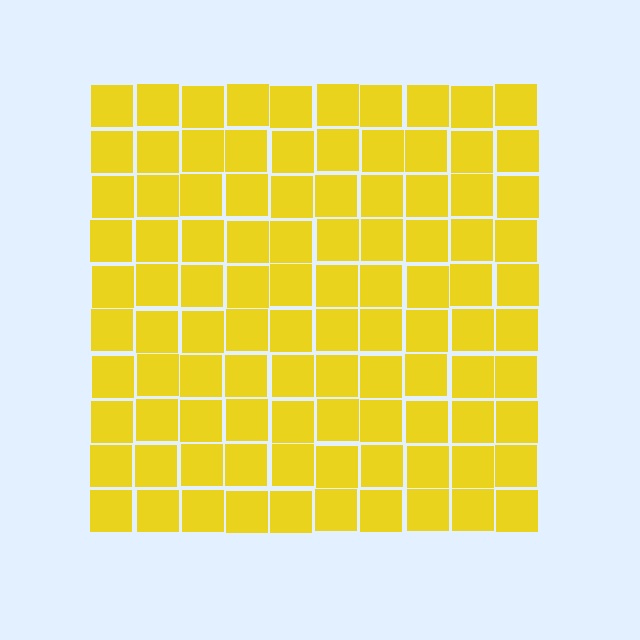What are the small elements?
The small elements are squares.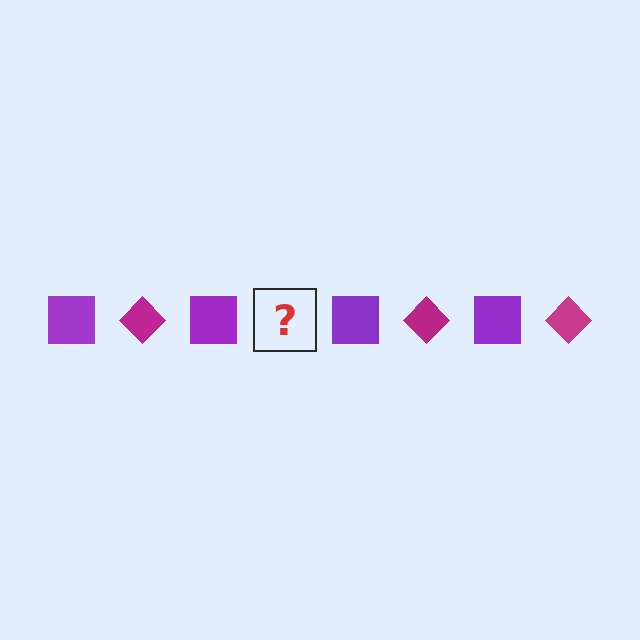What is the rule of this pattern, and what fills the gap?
The rule is that the pattern alternates between purple square and magenta diamond. The gap should be filled with a magenta diamond.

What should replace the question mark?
The question mark should be replaced with a magenta diamond.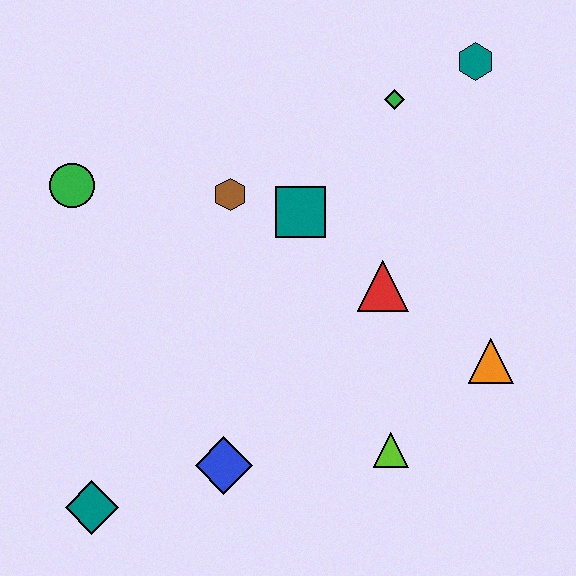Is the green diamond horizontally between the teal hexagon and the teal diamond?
Yes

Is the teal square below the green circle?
Yes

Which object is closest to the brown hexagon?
The teal square is closest to the brown hexagon.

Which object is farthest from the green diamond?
The teal diamond is farthest from the green diamond.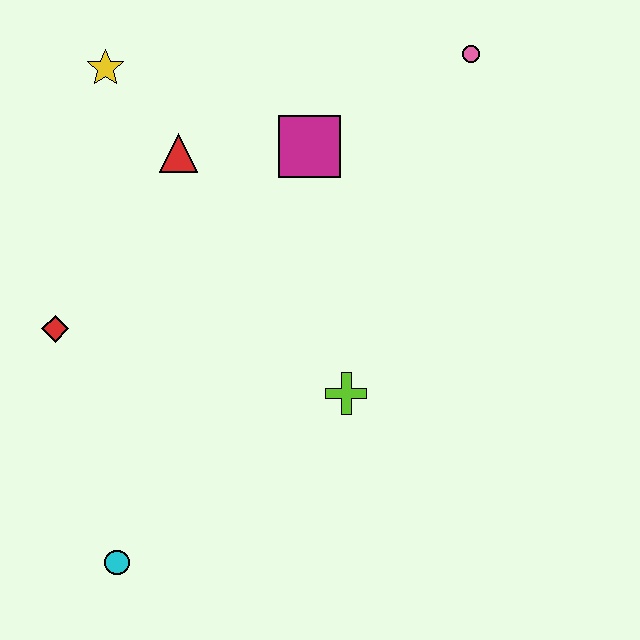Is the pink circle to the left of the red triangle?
No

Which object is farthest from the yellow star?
The cyan circle is farthest from the yellow star.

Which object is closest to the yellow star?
The red triangle is closest to the yellow star.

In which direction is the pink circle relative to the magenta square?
The pink circle is to the right of the magenta square.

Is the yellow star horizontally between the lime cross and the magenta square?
No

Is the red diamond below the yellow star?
Yes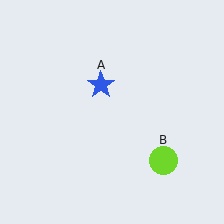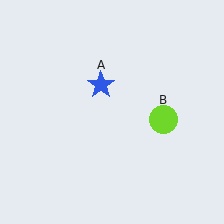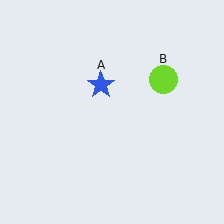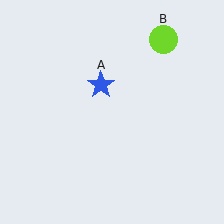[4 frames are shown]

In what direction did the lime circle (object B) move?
The lime circle (object B) moved up.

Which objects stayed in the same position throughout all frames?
Blue star (object A) remained stationary.